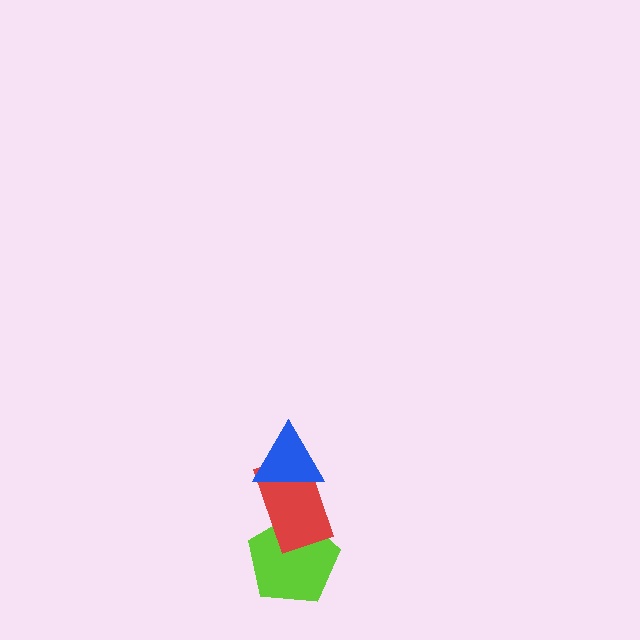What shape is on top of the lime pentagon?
The red rectangle is on top of the lime pentagon.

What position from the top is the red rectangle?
The red rectangle is 2nd from the top.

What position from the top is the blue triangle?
The blue triangle is 1st from the top.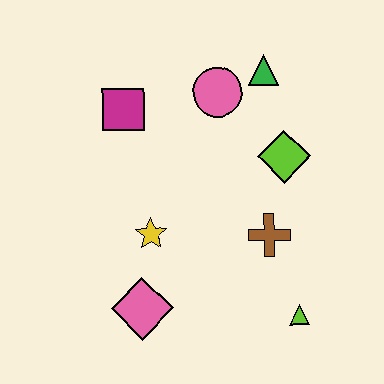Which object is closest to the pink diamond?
The yellow star is closest to the pink diamond.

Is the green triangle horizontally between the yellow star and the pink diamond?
No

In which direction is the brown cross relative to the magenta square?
The brown cross is to the right of the magenta square.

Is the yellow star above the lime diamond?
No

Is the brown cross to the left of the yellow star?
No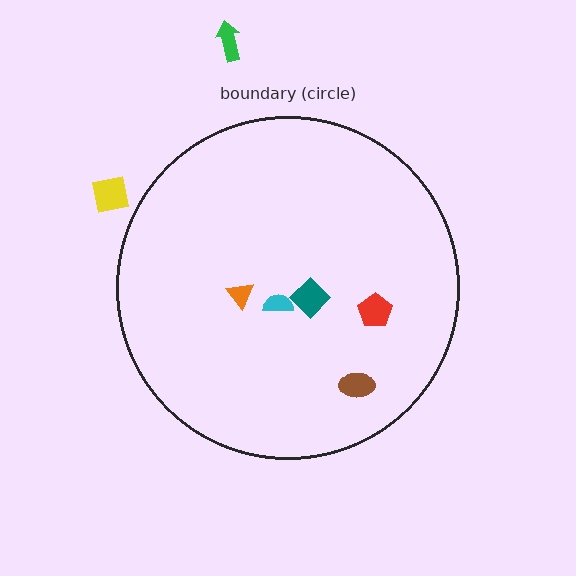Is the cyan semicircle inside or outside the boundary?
Inside.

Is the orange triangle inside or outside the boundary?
Inside.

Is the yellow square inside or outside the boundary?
Outside.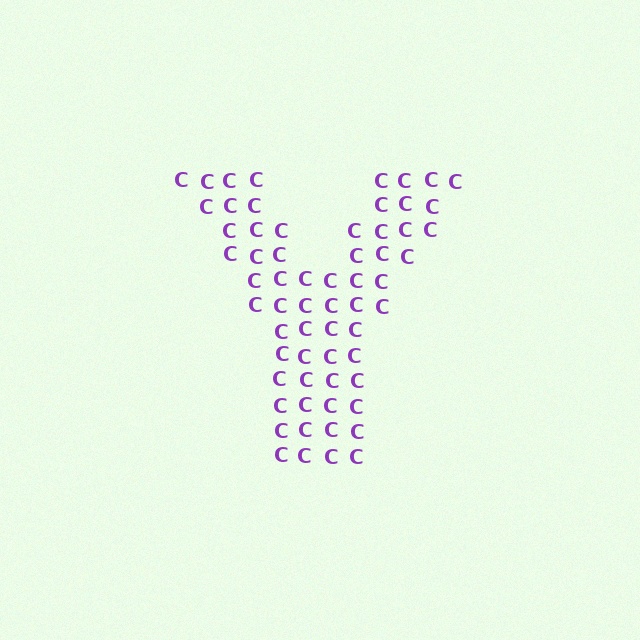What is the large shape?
The large shape is the letter Y.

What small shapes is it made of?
It is made of small letter C's.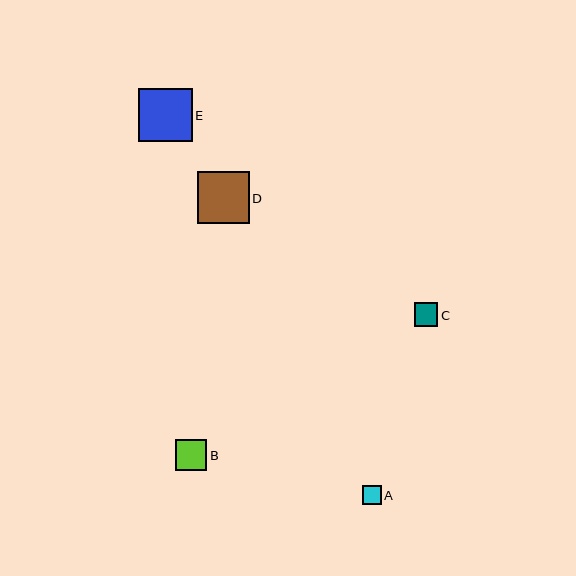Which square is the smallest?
Square A is the smallest with a size of approximately 19 pixels.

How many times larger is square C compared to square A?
Square C is approximately 1.3 times the size of square A.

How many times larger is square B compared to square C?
Square B is approximately 1.3 times the size of square C.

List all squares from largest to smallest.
From largest to smallest: E, D, B, C, A.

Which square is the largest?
Square E is the largest with a size of approximately 53 pixels.